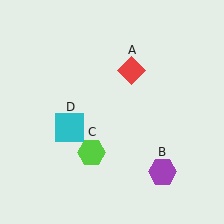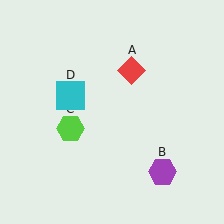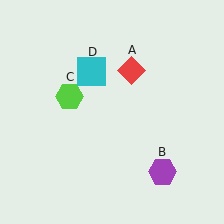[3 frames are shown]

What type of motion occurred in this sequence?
The lime hexagon (object C), cyan square (object D) rotated clockwise around the center of the scene.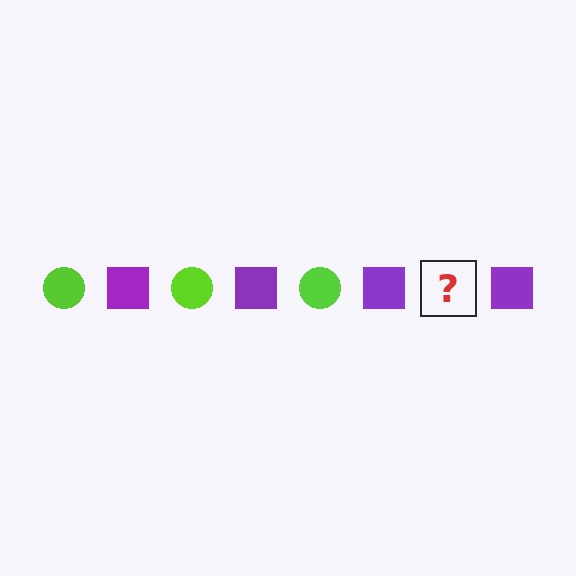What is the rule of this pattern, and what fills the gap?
The rule is that the pattern alternates between lime circle and purple square. The gap should be filled with a lime circle.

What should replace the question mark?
The question mark should be replaced with a lime circle.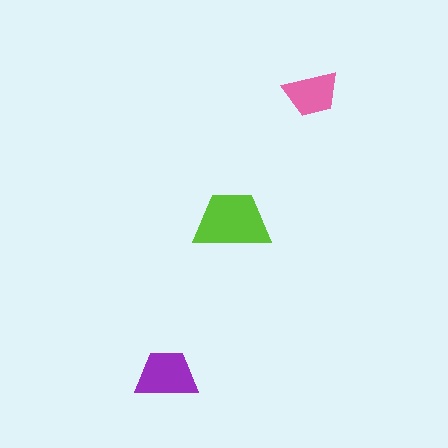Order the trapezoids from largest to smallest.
the lime one, the purple one, the pink one.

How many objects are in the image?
There are 3 objects in the image.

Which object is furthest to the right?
The pink trapezoid is rightmost.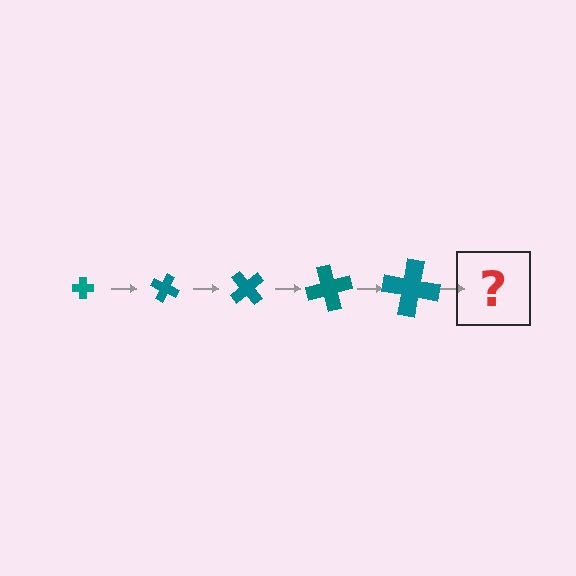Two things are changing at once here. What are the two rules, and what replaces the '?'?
The two rules are that the cross grows larger each step and it rotates 25 degrees each step. The '?' should be a cross, larger than the previous one and rotated 125 degrees from the start.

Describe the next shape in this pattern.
It should be a cross, larger than the previous one and rotated 125 degrees from the start.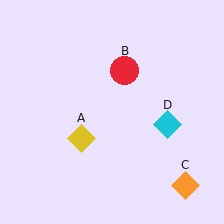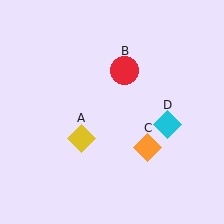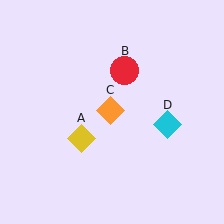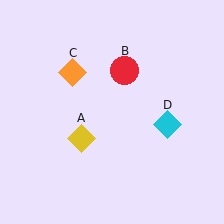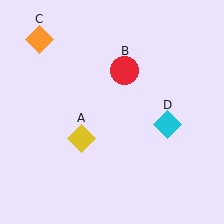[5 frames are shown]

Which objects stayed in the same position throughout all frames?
Yellow diamond (object A) and red circle (object B) and cyan diamond (object D) remained stationary.